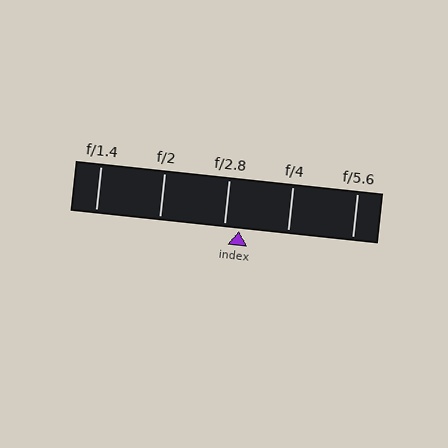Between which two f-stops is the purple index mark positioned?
The index mark is between f/2.8 and f/4.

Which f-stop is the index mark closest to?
The index mark is closest to f/2.8.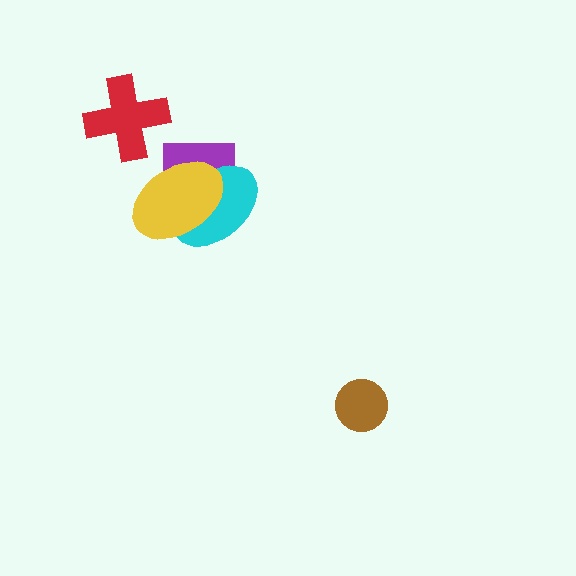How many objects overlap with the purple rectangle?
2 objects overlap with the purple rectangle.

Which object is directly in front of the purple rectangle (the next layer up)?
The cyan ellipse is directly in front of the purple rectangle.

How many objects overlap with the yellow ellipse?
2 objects overlap with the yellow ellipse.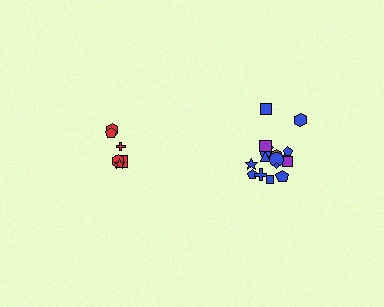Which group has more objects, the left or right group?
The right group.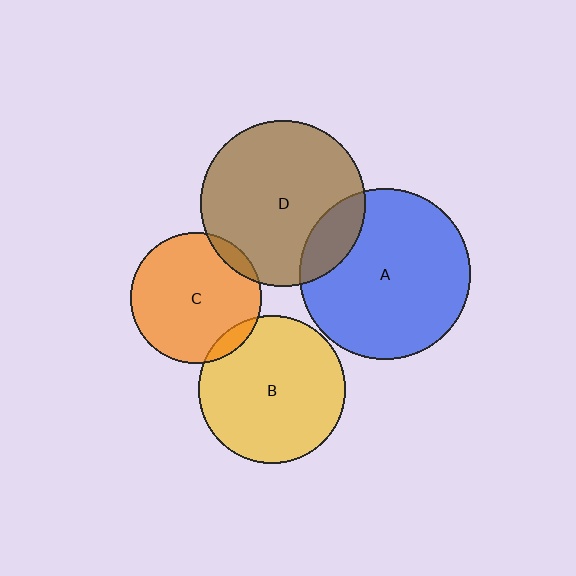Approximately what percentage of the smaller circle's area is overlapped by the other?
Approximately 15%.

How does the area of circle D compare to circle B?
Approximately 1.3 times.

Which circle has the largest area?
Circle A (blue).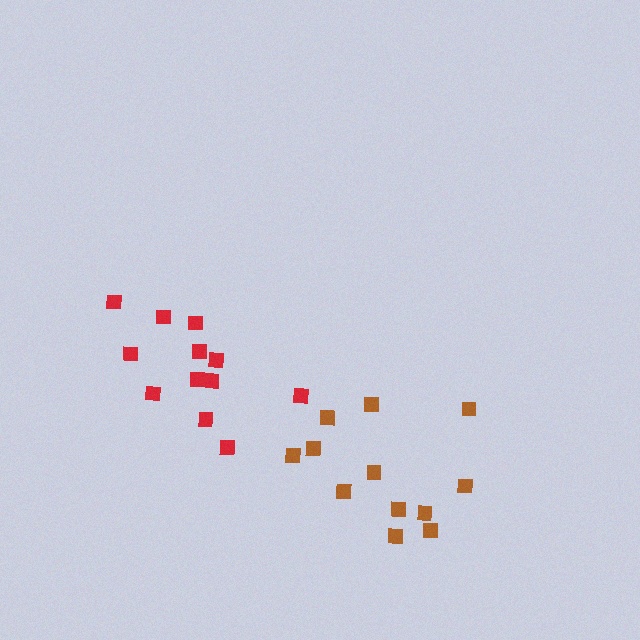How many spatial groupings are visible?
There are 2 spatial groupings.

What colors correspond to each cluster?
The clusters are colored: brown, red.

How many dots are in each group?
Group 1: 12 dots, Group 2: 12 dots (24 total).